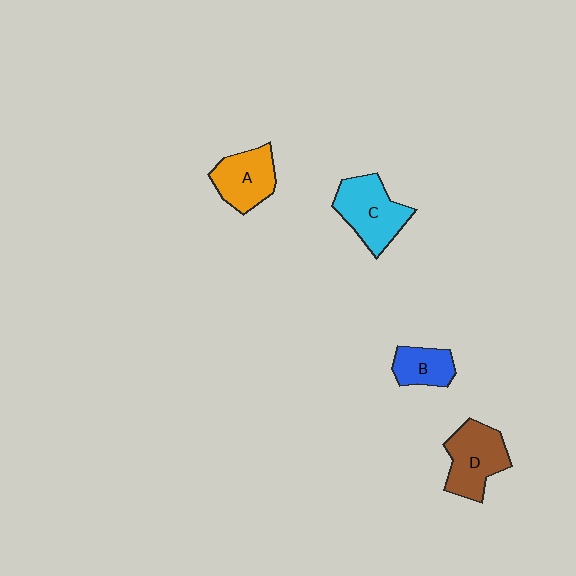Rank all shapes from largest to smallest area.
From largest to smallest: C (cyan), D (brown), A (orange), B (blue).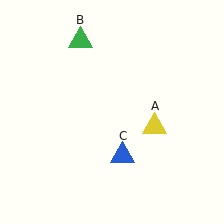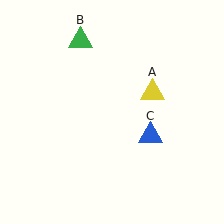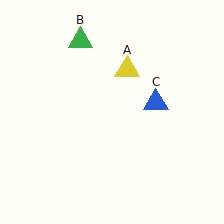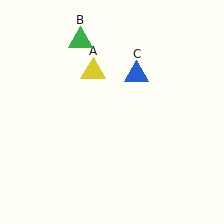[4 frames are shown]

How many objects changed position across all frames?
2 objects changed position: yellow triangle (object A), blue triangle (object C).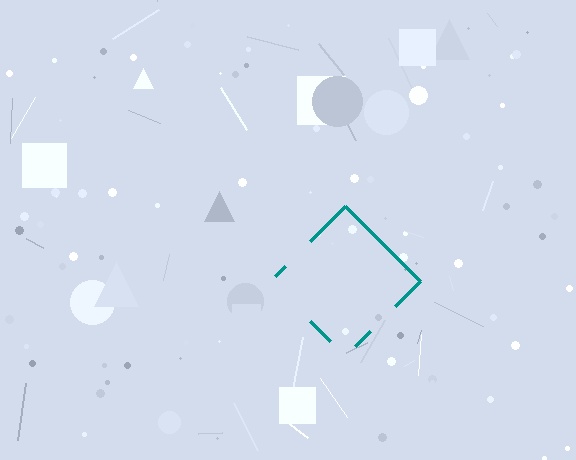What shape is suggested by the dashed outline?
The dashed outline suggests a diamond.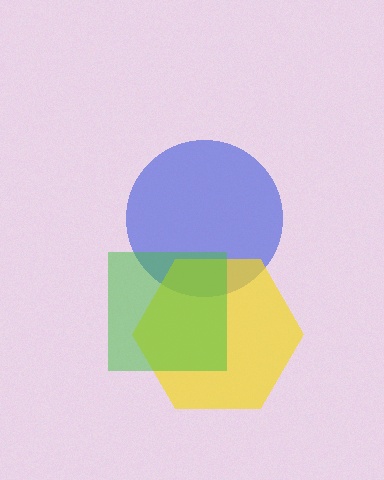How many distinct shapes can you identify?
There are 3 distinct shapes: a blue circle, a yellow hexagon, a green square.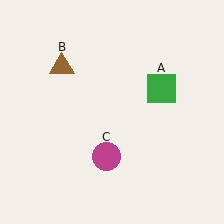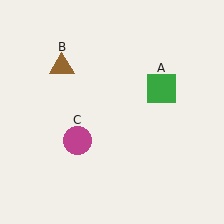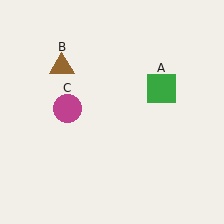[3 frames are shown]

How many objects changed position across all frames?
1 object changed position: magenta circle (object C).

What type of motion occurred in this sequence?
The magenta circle (object C) rotated clockwise around the center of the scene.